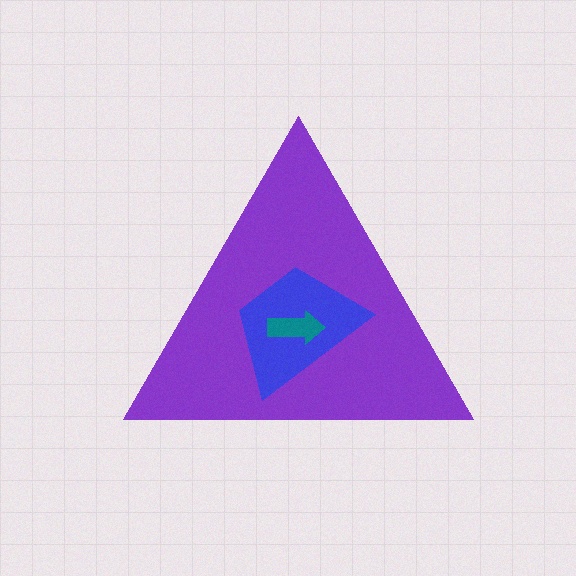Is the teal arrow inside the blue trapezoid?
Yes.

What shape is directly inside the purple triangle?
The blue trapezoid.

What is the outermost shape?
The purple triangle.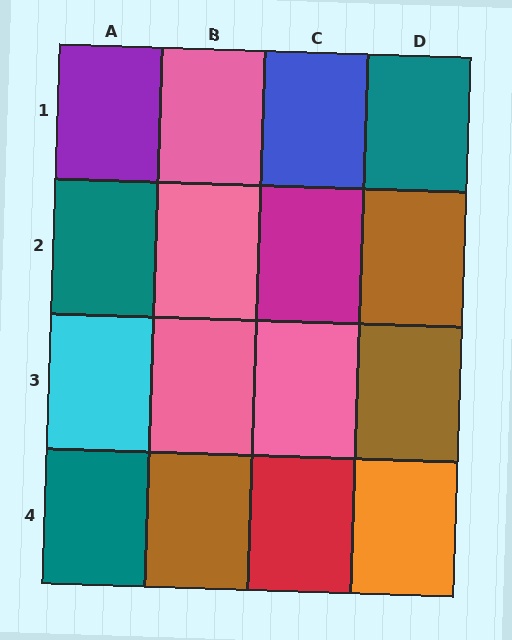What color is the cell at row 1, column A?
Purple.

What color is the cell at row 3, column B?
Pink.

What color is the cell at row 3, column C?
Pink.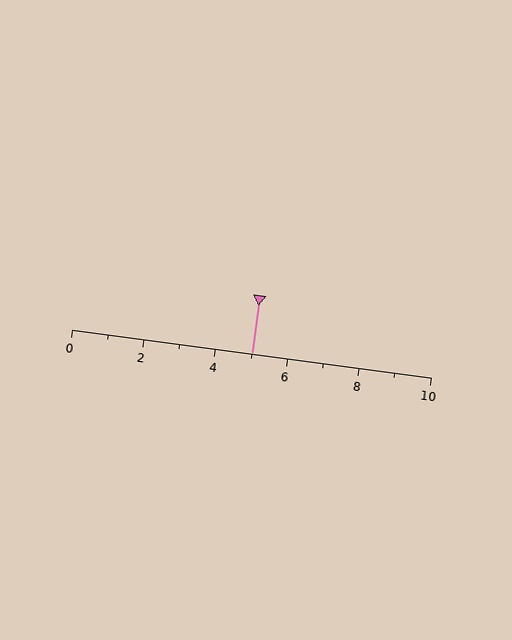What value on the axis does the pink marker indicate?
The marker indicates approximately 5.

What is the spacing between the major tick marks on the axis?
The major ticks are spaced 2 apart.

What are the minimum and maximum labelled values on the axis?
The axis runs from 0 to 10.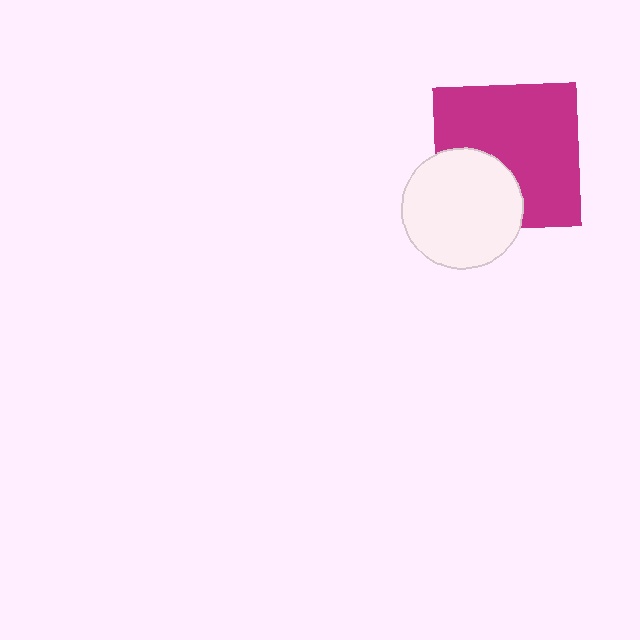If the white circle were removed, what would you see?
You would see the complete magenta square.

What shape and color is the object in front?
The object in front is a white circle.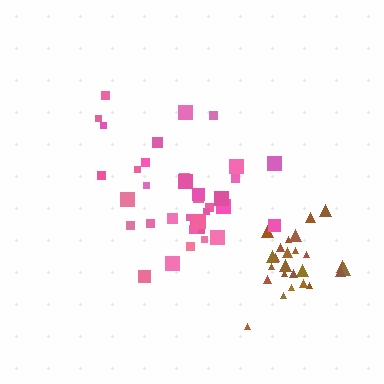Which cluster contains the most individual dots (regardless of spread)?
Pink (35).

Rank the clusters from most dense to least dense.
brown, pink.